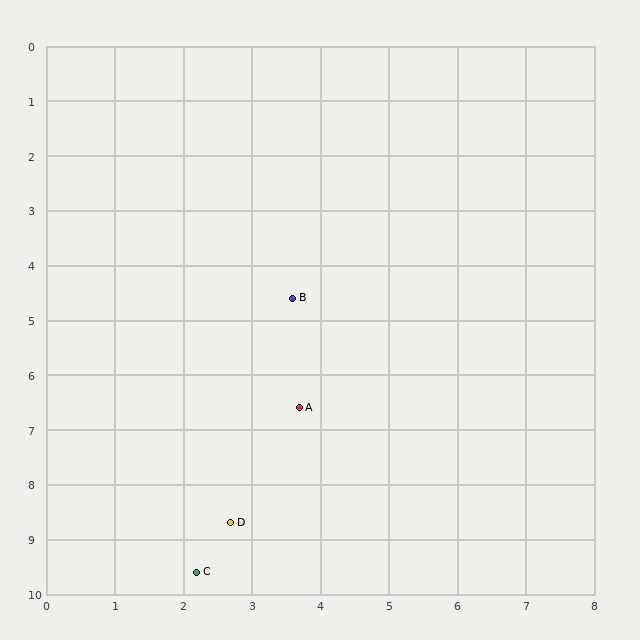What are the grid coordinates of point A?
Point A is at approximately (3.7, 6.6).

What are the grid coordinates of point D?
Point D is at approximately (2.7, 8.7).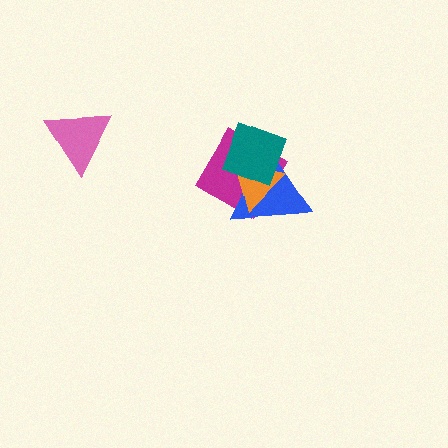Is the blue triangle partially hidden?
Yes, it is partially covered by another shape.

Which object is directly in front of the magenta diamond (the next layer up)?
The blue triangle is directly in front of the magenta diamond.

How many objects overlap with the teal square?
3 objects overlap with the teal square.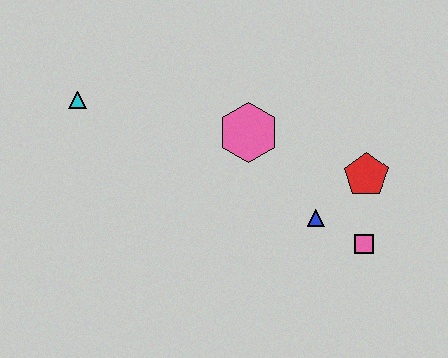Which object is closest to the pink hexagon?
The blue triangle is closest to the pink hexagon.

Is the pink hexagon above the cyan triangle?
No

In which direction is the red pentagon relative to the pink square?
The red pentagon is above the pink square.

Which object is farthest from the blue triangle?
The cyan triangle is farthest from the blue triangle.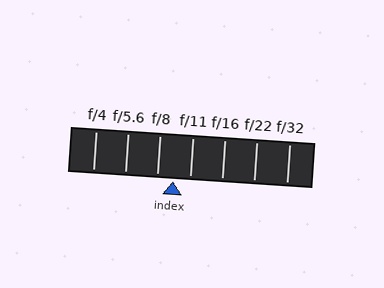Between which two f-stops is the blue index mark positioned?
The index mark is between f/8 and f/11.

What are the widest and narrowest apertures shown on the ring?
The widest aperture shown is f/4 and the narrowest is f/32.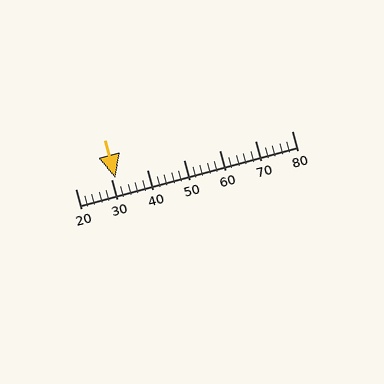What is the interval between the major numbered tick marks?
The major tick marks are spaced 10 units apart.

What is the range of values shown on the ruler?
The ruler shows values from 20 to 80.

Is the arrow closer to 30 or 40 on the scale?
The arrow is closer to 30.